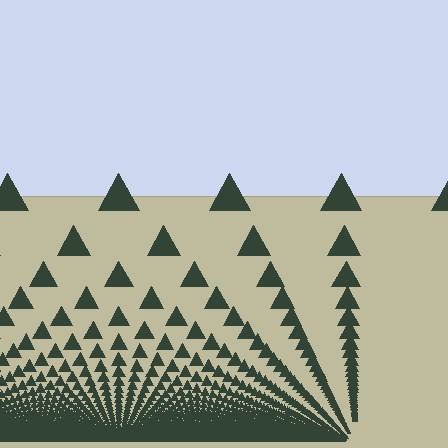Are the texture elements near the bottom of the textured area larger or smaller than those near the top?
Smaller. The gradient is inverted — elements near the bottom are smaller and denser.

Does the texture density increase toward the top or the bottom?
Density increases toward the bottom.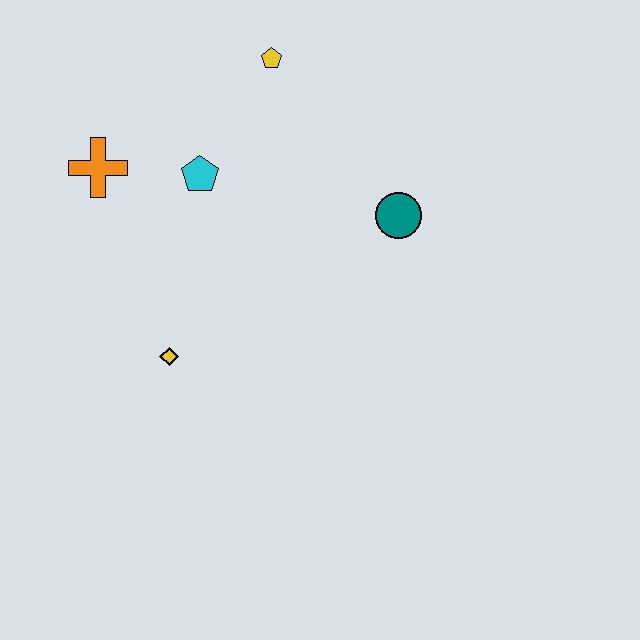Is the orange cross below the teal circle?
No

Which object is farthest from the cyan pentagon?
The teal circle is farthest from the cyan pentagon.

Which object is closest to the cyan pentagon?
The orange cross is closest to the cyan pentagon.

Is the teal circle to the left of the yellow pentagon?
No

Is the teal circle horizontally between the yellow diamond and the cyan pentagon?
No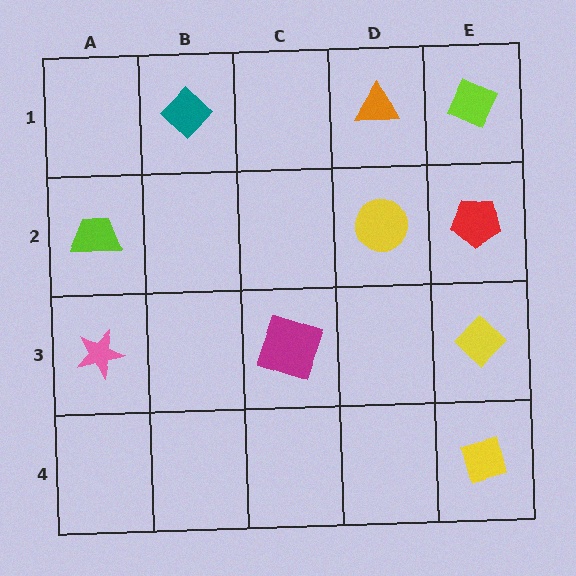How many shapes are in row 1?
3 shapes.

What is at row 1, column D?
An orange triangle.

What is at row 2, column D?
A yellow circle.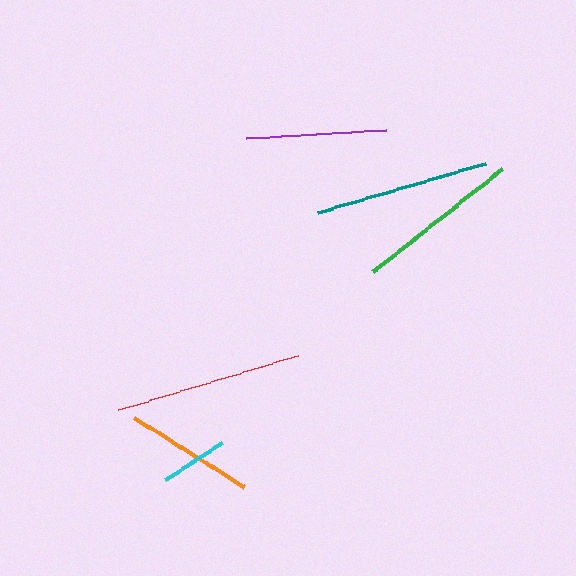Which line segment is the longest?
The red line is the longest at approximately 189 pixels.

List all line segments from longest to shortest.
From longest to shortest: red, teal, green, purple, orange, cyan.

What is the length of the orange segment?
The orange segment is approximately 131 pixels long.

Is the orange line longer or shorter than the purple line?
The purple line is longer than the orange line.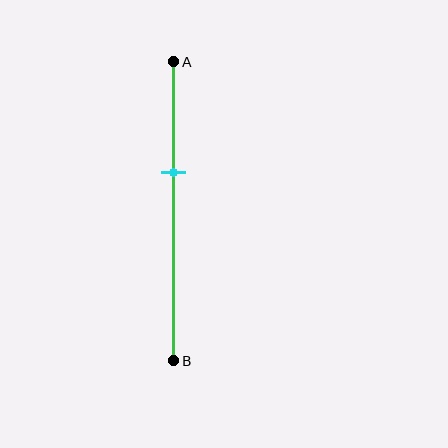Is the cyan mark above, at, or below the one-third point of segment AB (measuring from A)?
The cyan mark is below the one-third point of segment AB.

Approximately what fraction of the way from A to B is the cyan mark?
The cyan mark is approximately 35% of the way from A to B.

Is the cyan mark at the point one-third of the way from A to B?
No, the mark is at about 35% from A, not at the 33% one-third point.